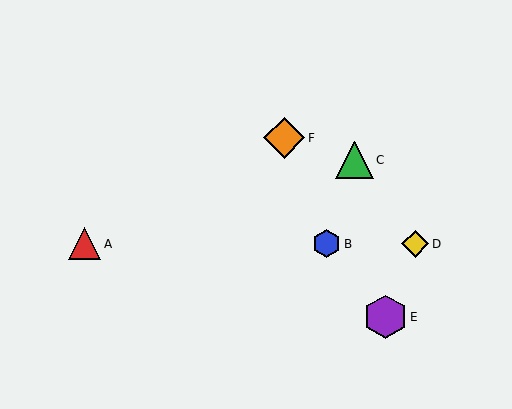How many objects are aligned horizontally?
3 objects (A, B, D) are aligned horizontally.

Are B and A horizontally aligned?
Yes, both are at y≈244.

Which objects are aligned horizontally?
Objects A, B, D are aligned horizontally.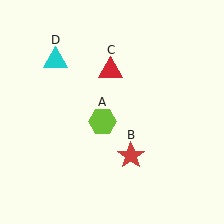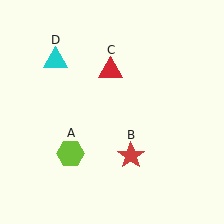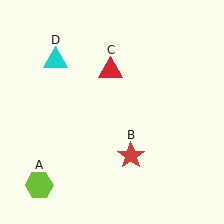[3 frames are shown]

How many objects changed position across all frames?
1 object changed position: lime hexagon (object A).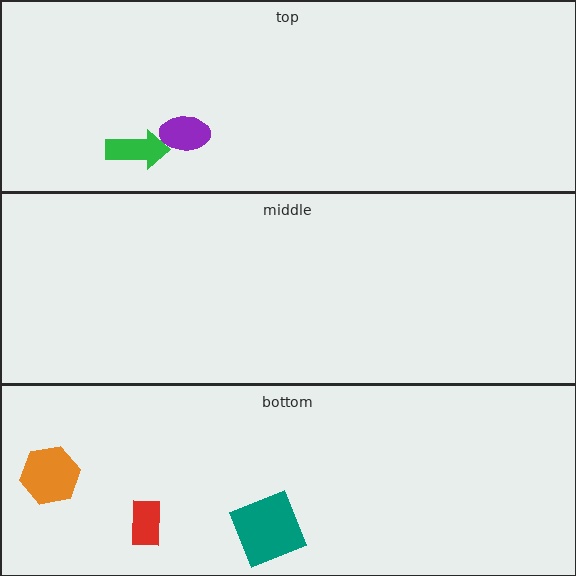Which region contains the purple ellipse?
The top region.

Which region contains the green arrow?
The top region.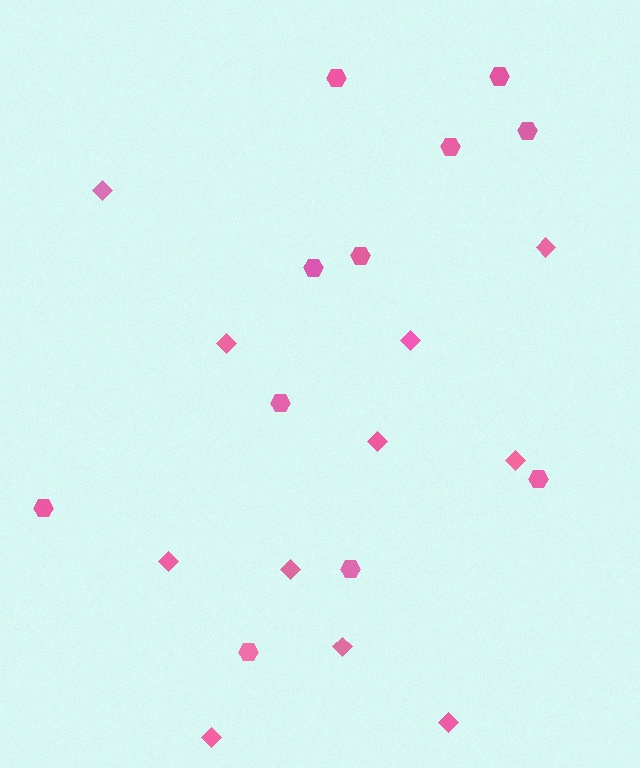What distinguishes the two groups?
There are 2 groups: one group of diamonds (11) and one group of hexagons (11).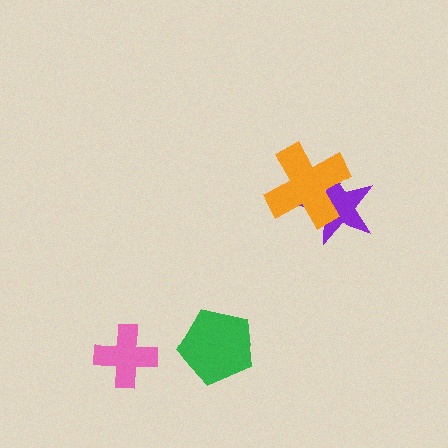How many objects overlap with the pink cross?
0 objects overlap with the pink cross.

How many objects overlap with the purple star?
1 object overlaps with the purple star.